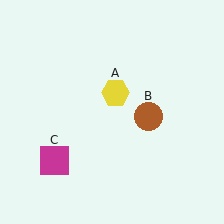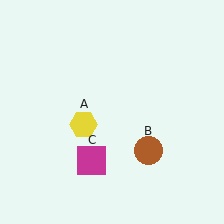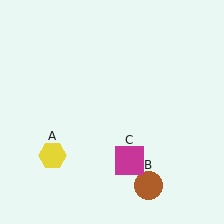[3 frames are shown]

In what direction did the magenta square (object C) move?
The magenta square (object C) moved right.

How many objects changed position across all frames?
3 objects changed position: yellow hexagon (object A), brown circle (object B), magenta square (object C).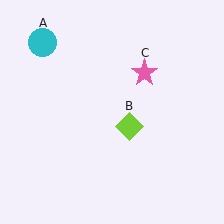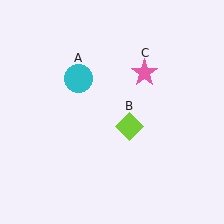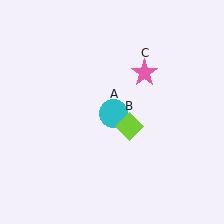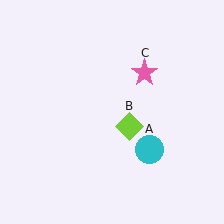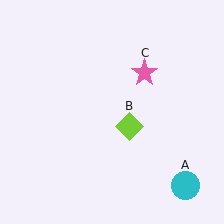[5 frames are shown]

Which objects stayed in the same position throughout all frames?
Lime diamond (object B) and pink star (object C) remained stationary.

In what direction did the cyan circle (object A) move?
The cyan circle (object A) moved down and to the right.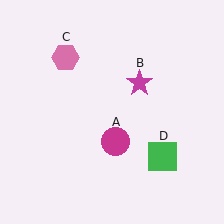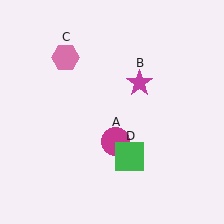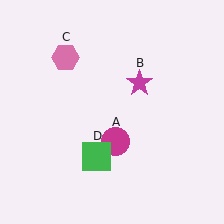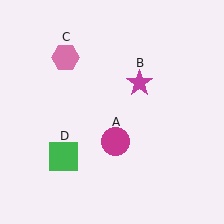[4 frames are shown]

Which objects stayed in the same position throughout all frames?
Magenta circle (object A) and magenta star (object B) and pink hexagon (object C) remained stationary.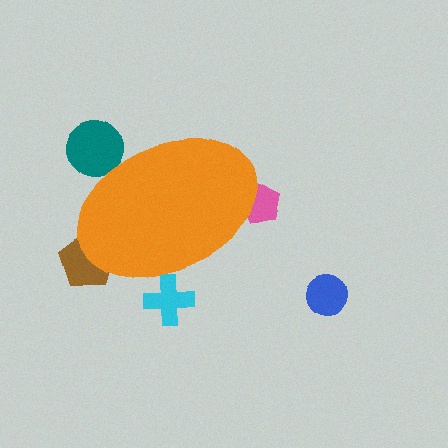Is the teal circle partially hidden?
Yes, the teal circle is partially hidden behind the orange ellipse.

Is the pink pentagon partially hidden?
Yes, the pink pentagon is partially hidden behind the orange ellipse.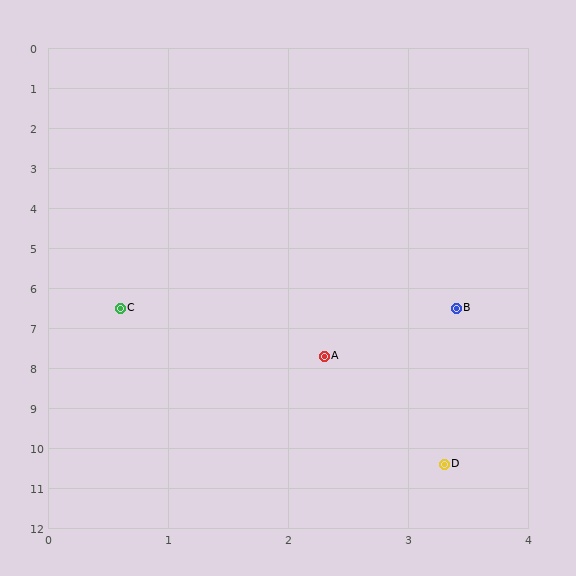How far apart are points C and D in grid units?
Points C and D are about 4.7 grid units apart.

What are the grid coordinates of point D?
Point D is at approximately (3.3, 10.4).